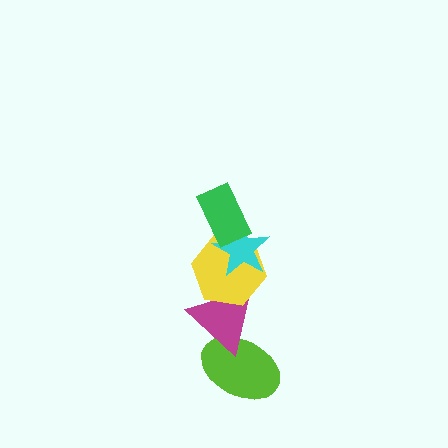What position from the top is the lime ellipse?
The lime ellipse is 5th from the top.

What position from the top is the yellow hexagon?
The yellow hexagon is 3rd from the top.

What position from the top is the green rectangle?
The green rectangle is 1st from the top.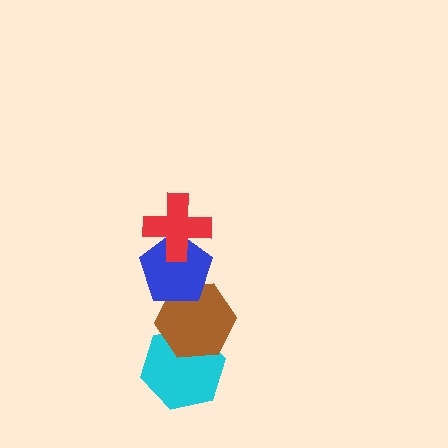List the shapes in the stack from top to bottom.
From top to bottom: the red cross, the blue pentagon, the brown hexagon, the cyan hexagon.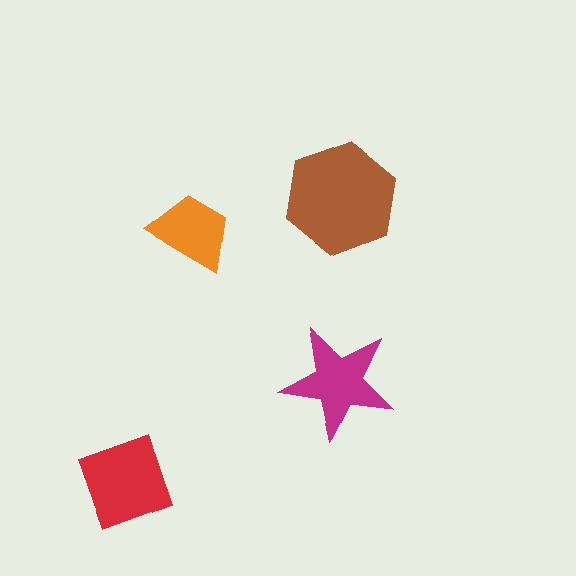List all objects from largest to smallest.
The brown hexagon, the red square, the magenta star, the orange trapezoid.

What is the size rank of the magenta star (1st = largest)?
3rd.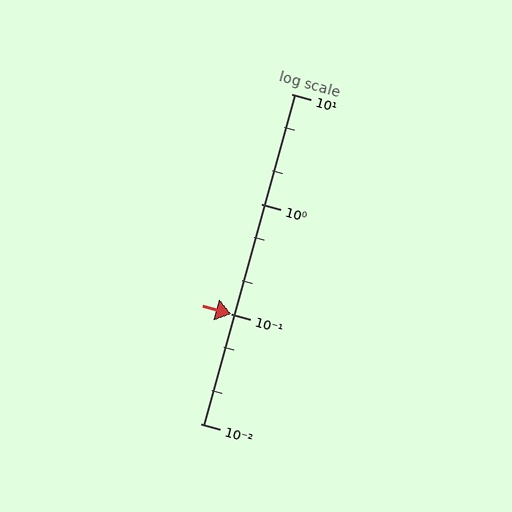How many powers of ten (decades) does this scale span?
The scale spans 3 decades, from 0.01 to 10.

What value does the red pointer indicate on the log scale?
The pointer indicates approximately 0.1.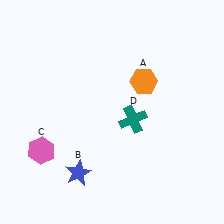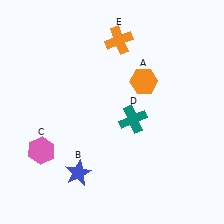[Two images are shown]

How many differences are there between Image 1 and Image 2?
There is 1 difference between the two images.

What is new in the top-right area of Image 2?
An orange cross (E) was added in the top-right area of Image 2.